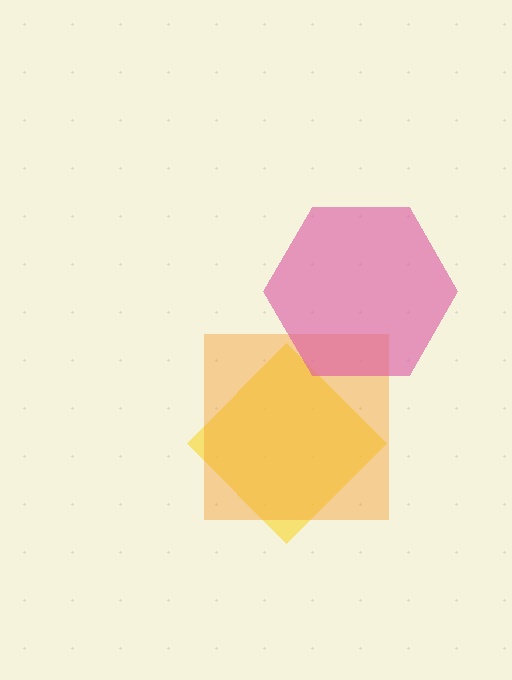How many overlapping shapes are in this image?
There are 3 overlapping shapes in the image.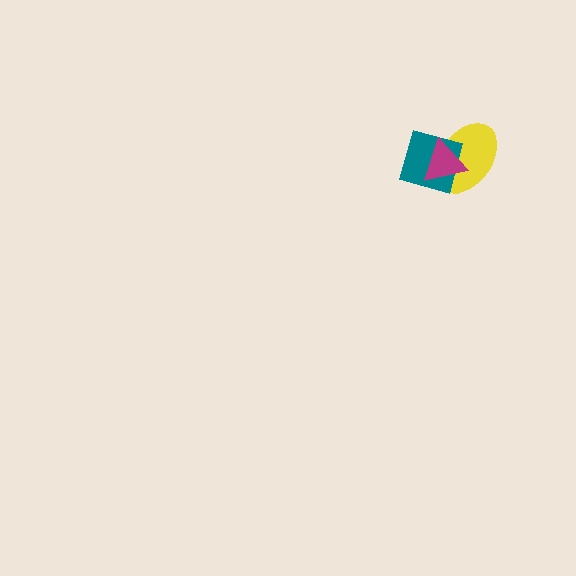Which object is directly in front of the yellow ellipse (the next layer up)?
The teal square is directly in front of the yellow ellipse.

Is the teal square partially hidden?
Yes, it is partially covered by another shape.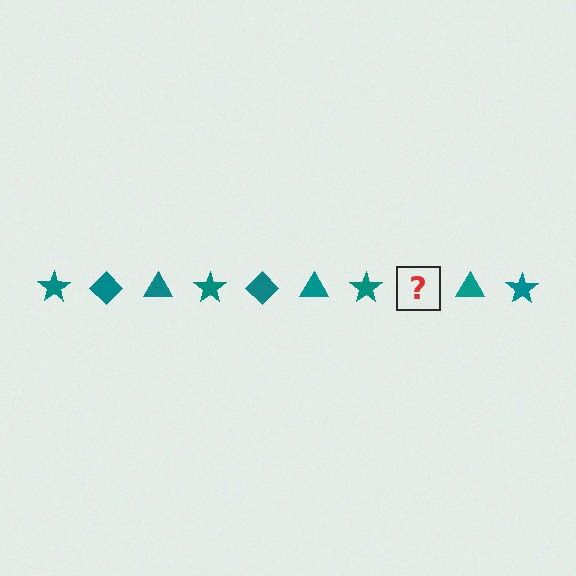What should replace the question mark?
The question mark should be replaced with a teal diamond.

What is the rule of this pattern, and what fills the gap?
The rule is that the pattern cycles through star, diamond, triangle shapes in teal. The gap should be filled with a teal diamond.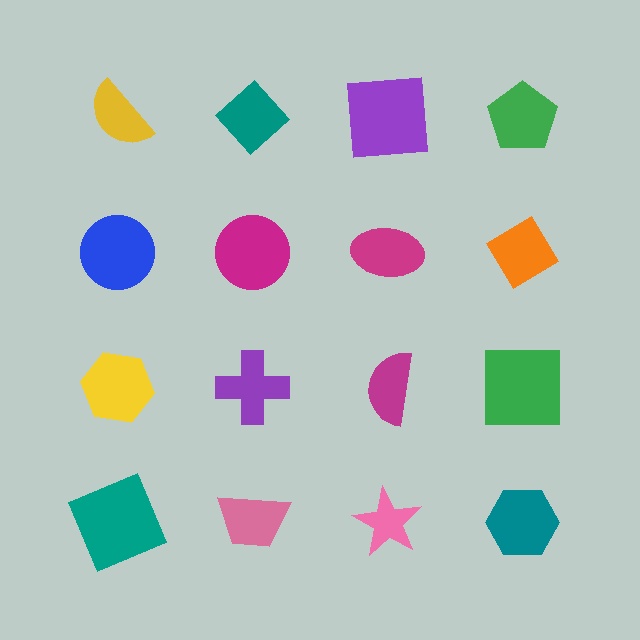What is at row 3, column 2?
A purple cross.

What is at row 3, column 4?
A green square.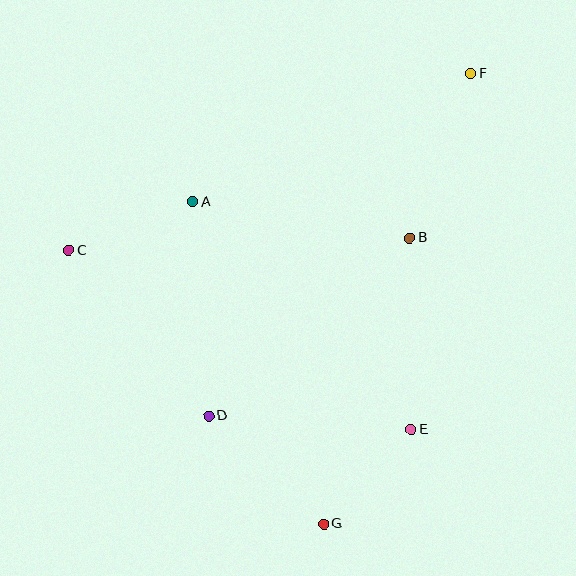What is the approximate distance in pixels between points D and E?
The distance between D and E is approximately 203 pixels.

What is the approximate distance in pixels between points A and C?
The distance between A and C is approximately 133 pixels.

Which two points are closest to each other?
Points E and G are closest to each other.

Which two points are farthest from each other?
Points F and G are farthest from each other.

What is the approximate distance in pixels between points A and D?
The distance between A and D is approximately 215 pixels.